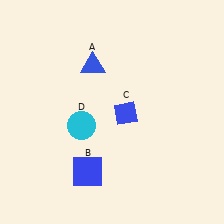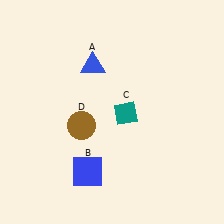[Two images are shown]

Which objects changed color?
C changed from blue to teal. D changed from cyan to brown.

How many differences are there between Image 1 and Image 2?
There are 2 differences between the two images.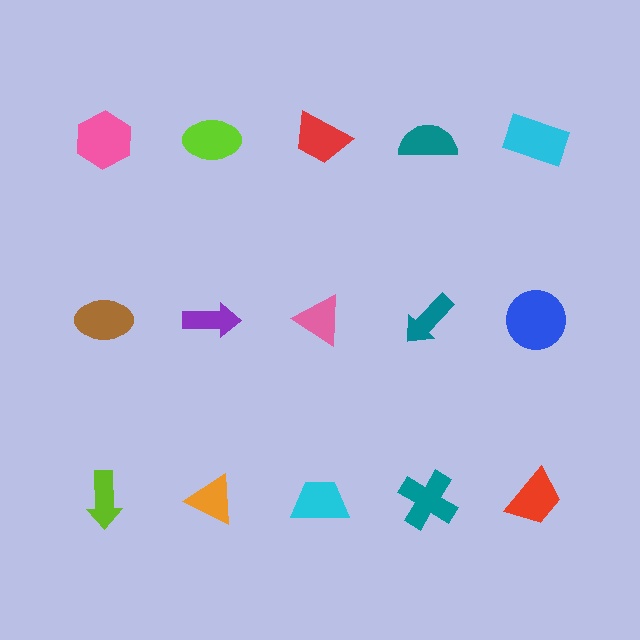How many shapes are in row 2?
5 shapes.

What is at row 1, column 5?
A cyan rectangle.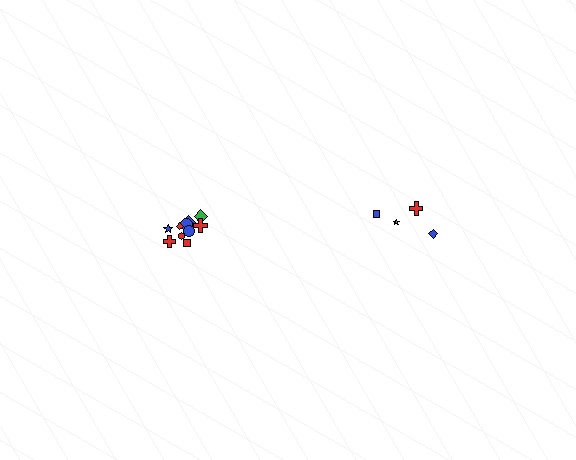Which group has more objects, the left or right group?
The left group.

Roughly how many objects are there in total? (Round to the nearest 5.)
Roughly 15 objects in total.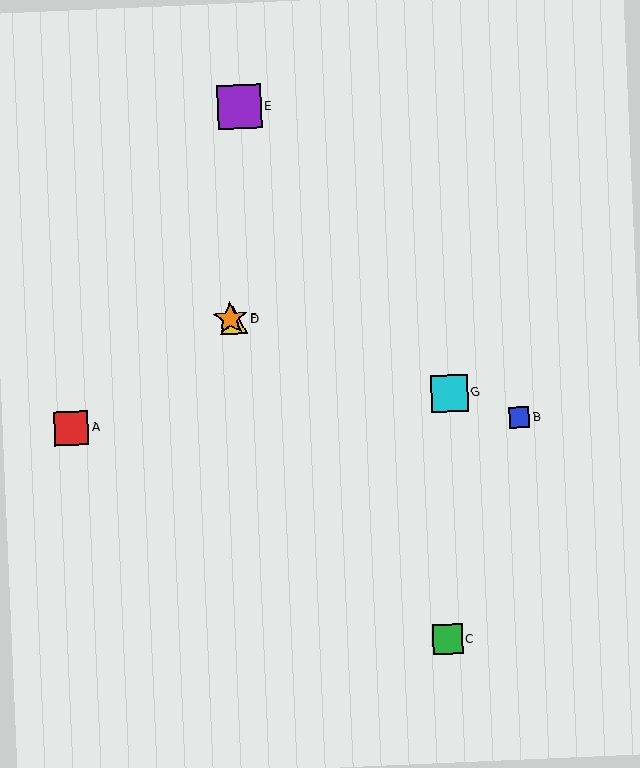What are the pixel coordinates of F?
Object F is at (230, 319).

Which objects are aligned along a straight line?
Objects B, D, F, G are aligned along a straight line.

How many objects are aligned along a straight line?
4 objects (B, D, F, G) are aligned along a straight line.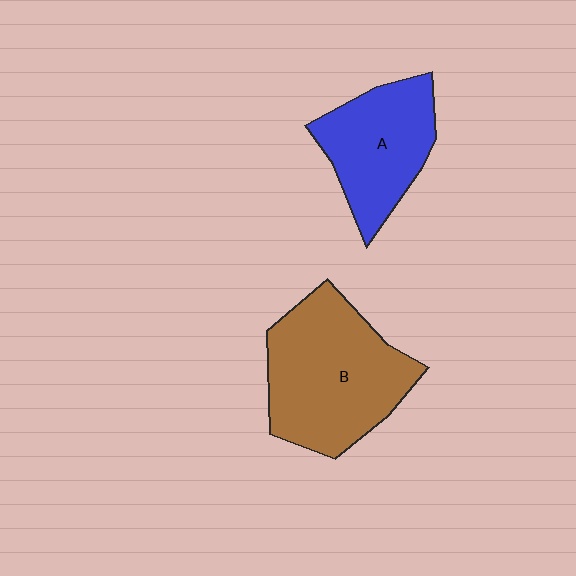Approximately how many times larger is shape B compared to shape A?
Approximately 1.4 times.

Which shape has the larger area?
Shape B (brown).